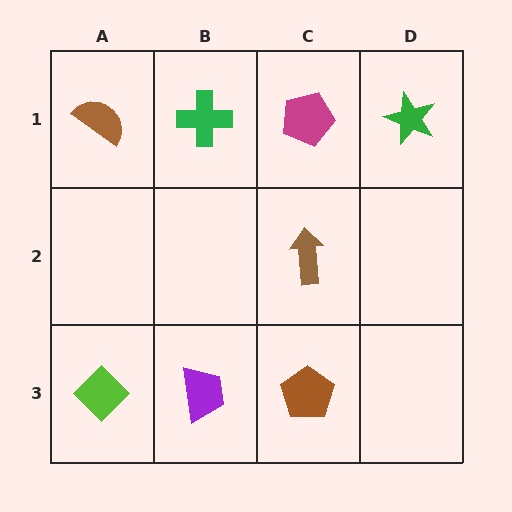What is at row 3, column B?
A purple trapezoid.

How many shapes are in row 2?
1 shape.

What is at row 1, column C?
A magenta pentagon.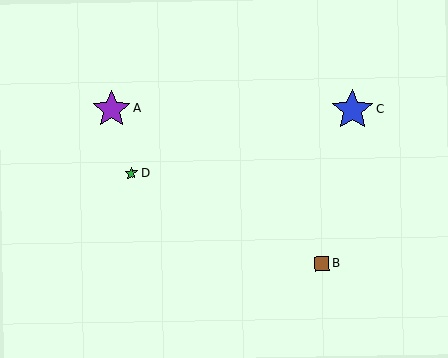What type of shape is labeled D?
Shape D is a green star.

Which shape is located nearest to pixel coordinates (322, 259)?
The brown square (labeled B) at (322, 264) is nearest to that location.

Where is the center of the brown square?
The center of the brown square is at (322, 264).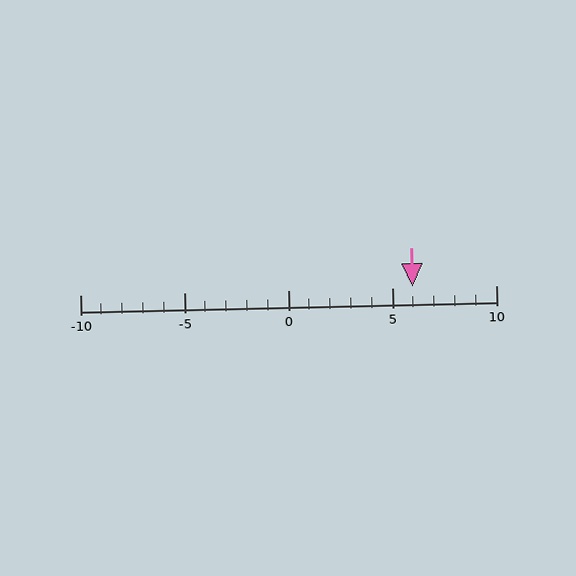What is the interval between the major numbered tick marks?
The major tick marks are spaced 5 units apart.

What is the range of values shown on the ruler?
The ruler shows values from -10 to 10.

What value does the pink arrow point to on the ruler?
The pink arrow points to approximately 6.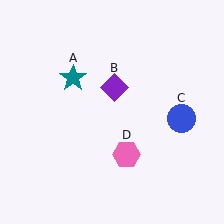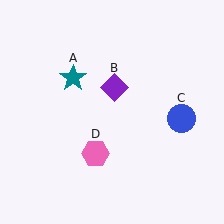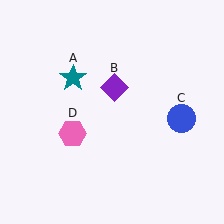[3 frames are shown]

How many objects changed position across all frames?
1 object changed position: pink hexagon (object D).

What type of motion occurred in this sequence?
The pink hexagon (object D) rotated clockwise around the center of the scene.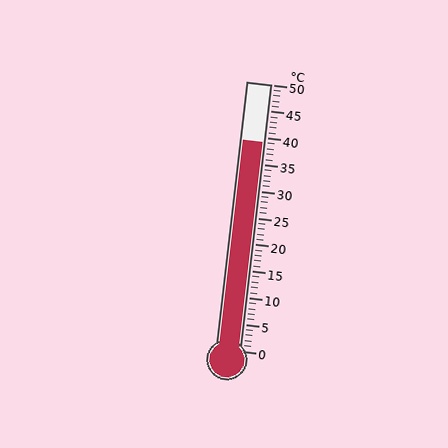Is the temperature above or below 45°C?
The temperature is below 45°C.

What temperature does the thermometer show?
The thermometer shows approximately 39°C.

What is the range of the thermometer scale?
The thermometer scale ranges from 0°C to 50°C.